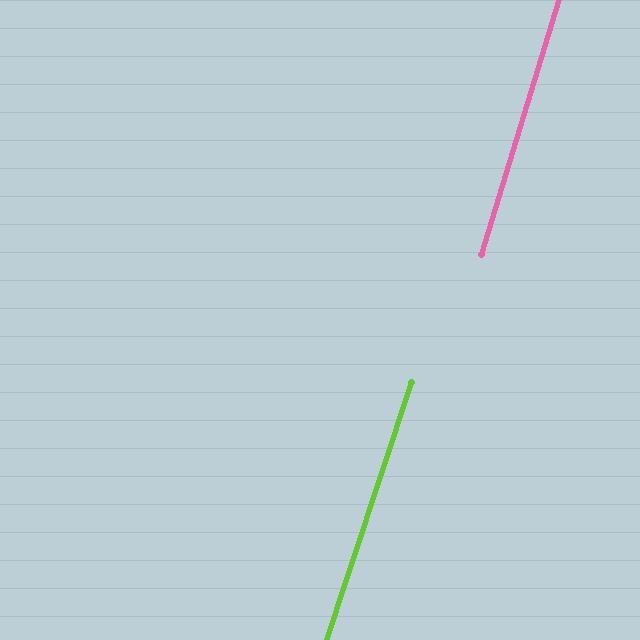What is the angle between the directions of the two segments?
Approximately 2 degrees.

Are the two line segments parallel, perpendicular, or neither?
Parallel — their directions differ by only 1.7°.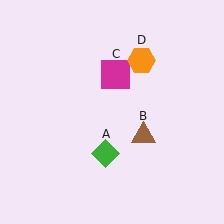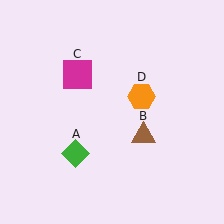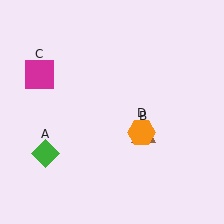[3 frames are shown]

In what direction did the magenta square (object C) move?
The magenta square (object C) moved left.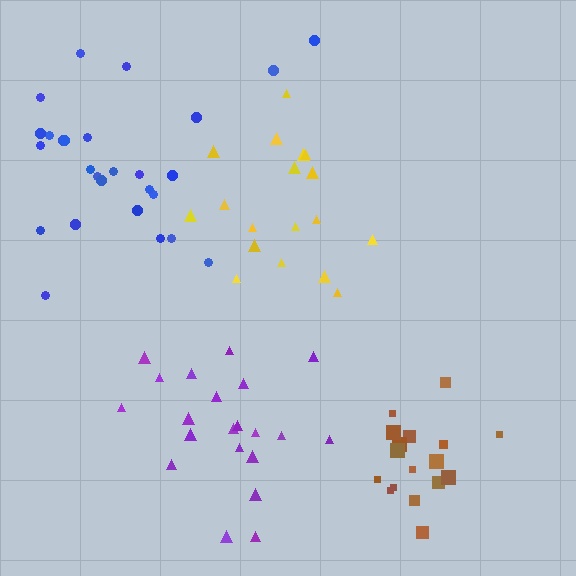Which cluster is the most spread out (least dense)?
Blue.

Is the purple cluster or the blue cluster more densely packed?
Purple.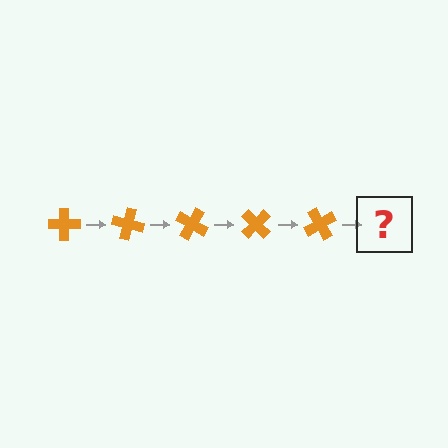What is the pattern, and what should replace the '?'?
The pattern is that the cross rotates 15 degrees each step. The '?' should be an orange cross rotated 75 degrees.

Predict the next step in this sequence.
The next step is an orange cross rotated 75 degrees.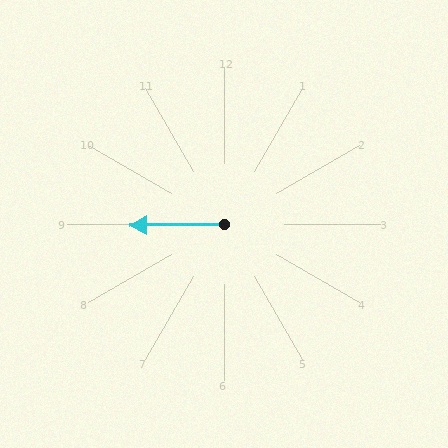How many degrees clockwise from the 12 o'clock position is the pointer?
Approximately 269 degrees.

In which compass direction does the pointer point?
West.